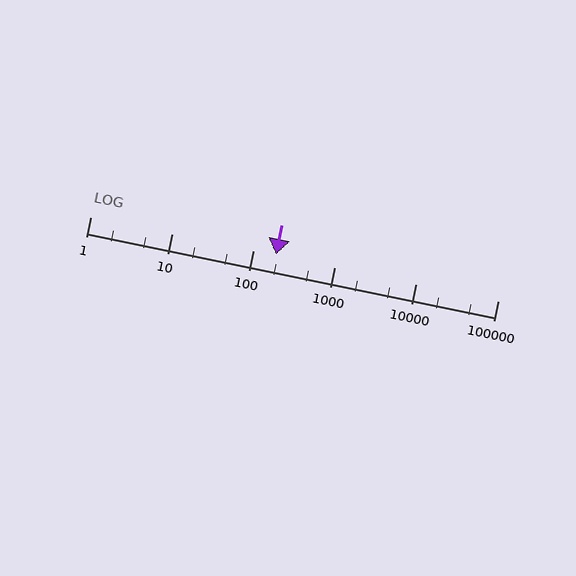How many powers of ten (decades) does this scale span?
The scale spans 5 decades, from 1 to 100000.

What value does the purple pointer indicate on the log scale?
The pointer indicates approximately 190.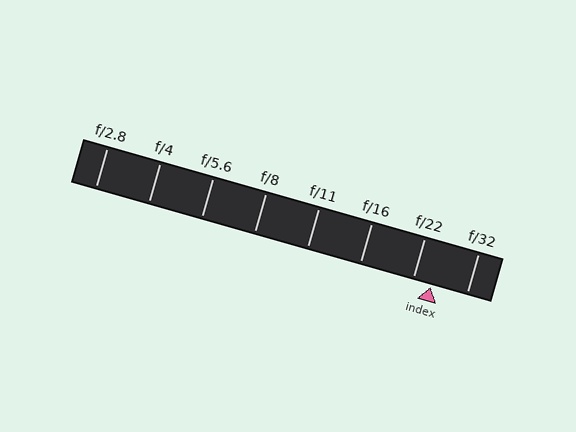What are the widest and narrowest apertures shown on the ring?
The widest aperture shown is f/2.8 and the narrowest is f/32.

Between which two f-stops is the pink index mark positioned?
The index mark is between f/22 and f/32.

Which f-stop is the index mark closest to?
The index mark is closest to f/22.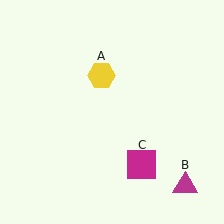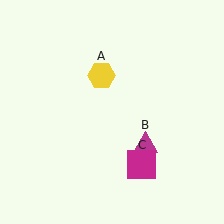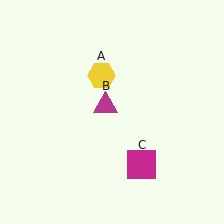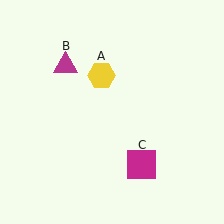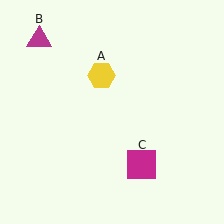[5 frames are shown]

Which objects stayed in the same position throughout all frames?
Yellow hexagon (object A) and magenta square (object C) remained stationary.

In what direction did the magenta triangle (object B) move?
The magenta triangle (object B) moved up and to the left.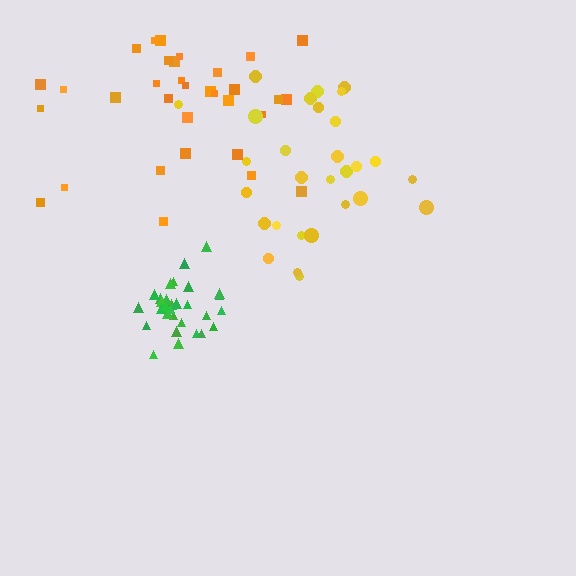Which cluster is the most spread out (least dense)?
Orange.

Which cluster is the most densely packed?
Green.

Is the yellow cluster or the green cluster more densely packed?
Green.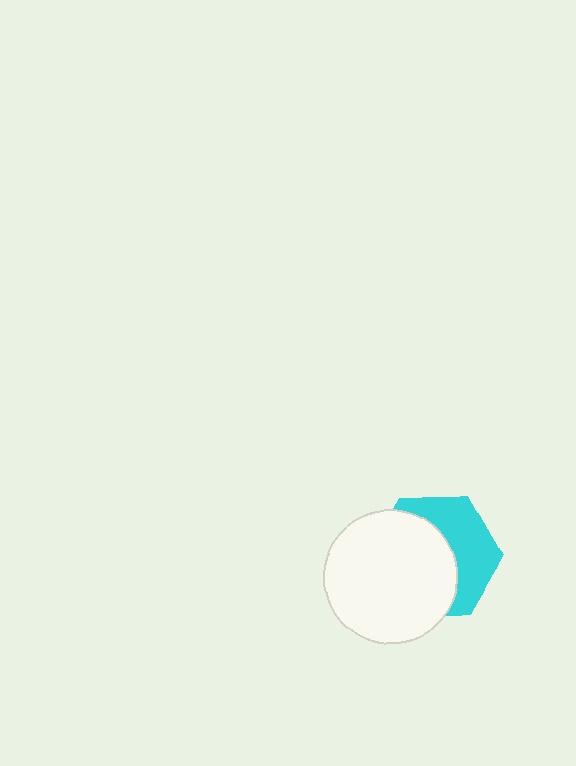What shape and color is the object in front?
The object in front is a white circle.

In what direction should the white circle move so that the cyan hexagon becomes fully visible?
The white circle should move left. That is the shortest direction to clear the overlap and leave the cyan hexagon fully visible.